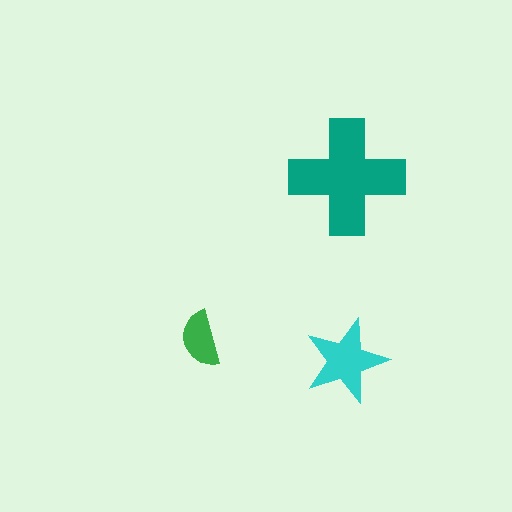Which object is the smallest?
The green semicircle.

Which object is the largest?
The teal cross.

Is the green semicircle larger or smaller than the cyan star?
Smaller.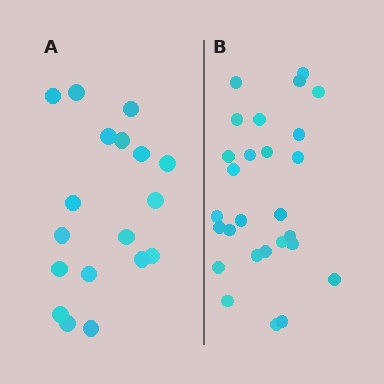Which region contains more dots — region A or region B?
Region B (the right region) has more dots.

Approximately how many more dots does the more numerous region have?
Region B has roughly 8 or so more dots than region A.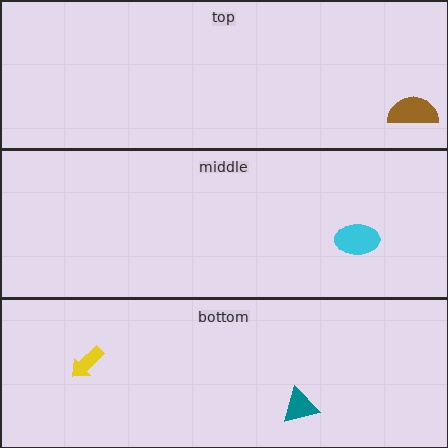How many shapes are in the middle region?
1.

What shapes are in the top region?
The brown semicircle.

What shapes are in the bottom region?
The yellow arrow, the teal triangle.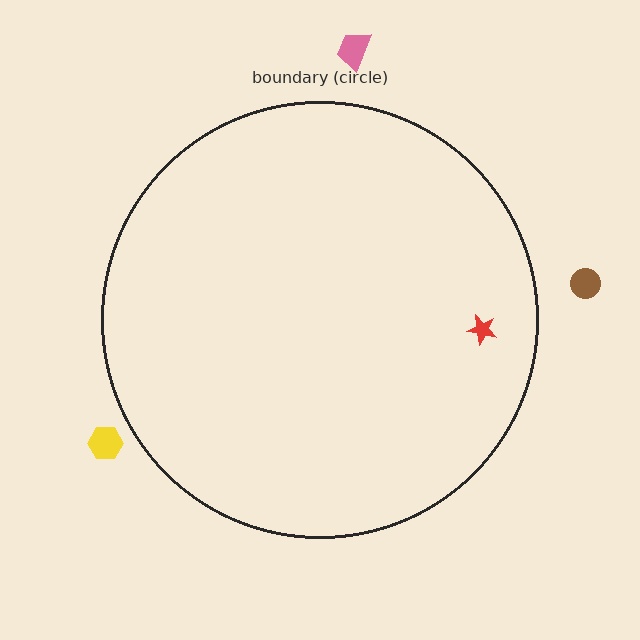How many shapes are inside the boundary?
1 inside, 3 outside.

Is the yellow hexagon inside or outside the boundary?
Outside.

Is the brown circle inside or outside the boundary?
Outside.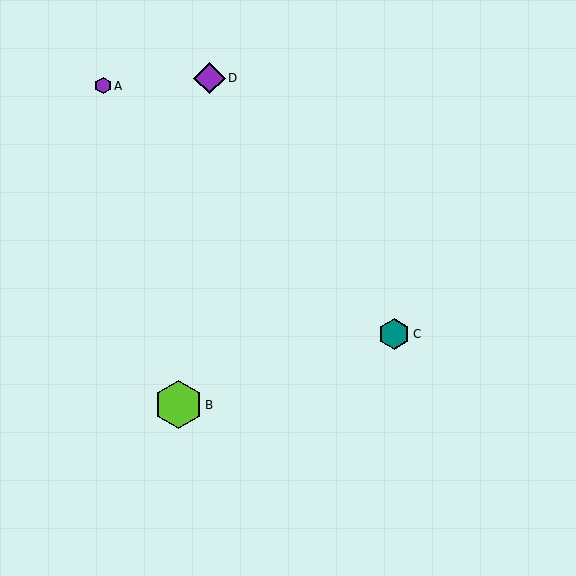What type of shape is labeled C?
Shape C is a teal hexagon.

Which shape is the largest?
The lime hexagon (labeled B) is the largest.